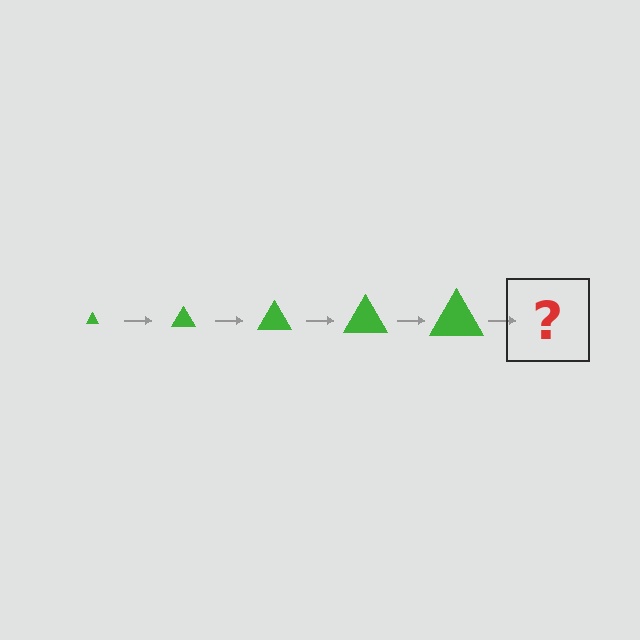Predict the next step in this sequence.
The next step is a green triangle, larger than the previous one.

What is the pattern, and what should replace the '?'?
The pattern is that the triangle gets progressively larger each step. The '?' should be a green triangle, larger than the previous one.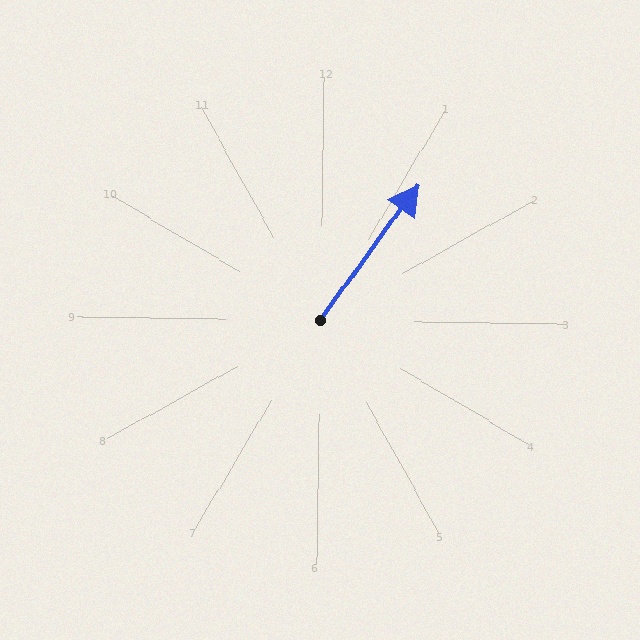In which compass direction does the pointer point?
Northeast.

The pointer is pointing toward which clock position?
Roughly 1 o'clock.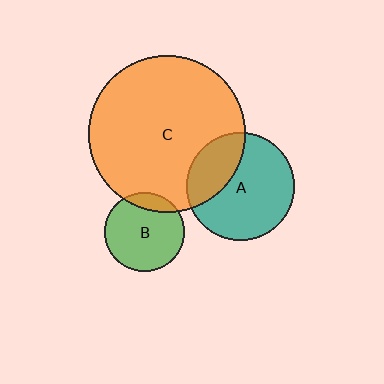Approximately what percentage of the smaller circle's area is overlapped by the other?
Approximately 30%.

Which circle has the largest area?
Circle C (orange).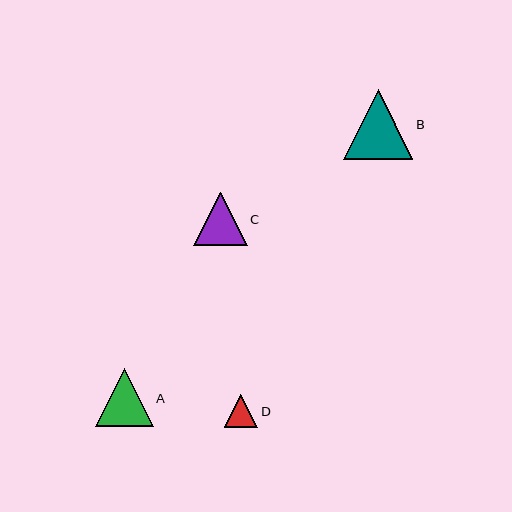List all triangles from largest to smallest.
From largest to smallest: B, A, C, D.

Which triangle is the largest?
Triangle B is the largest with a size of approximately 70 pixels.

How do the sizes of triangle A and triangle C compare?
Triangle A and triangle C are approximately the same size.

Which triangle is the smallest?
Triangle D is the smallest with a size of approximately 34 pixels.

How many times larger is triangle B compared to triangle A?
Triangle B is approximately 1.2 times the size of triangle A.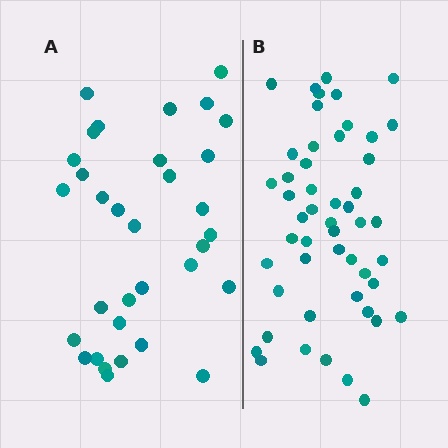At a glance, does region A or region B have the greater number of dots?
Region B (the right region) has more dots.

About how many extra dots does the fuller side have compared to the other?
Region B has approximately 15 more dots than region A.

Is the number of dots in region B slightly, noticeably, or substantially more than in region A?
Region B has substantially more. The ratio is roughly 1.5 to 1.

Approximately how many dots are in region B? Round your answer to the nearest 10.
About 50 dots.